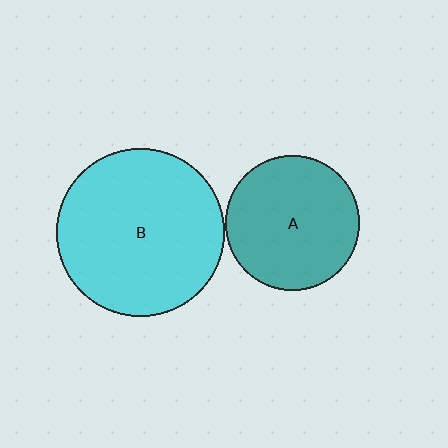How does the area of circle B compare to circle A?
Approximately 1.6 times.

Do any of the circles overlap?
No, none of the circles overlap.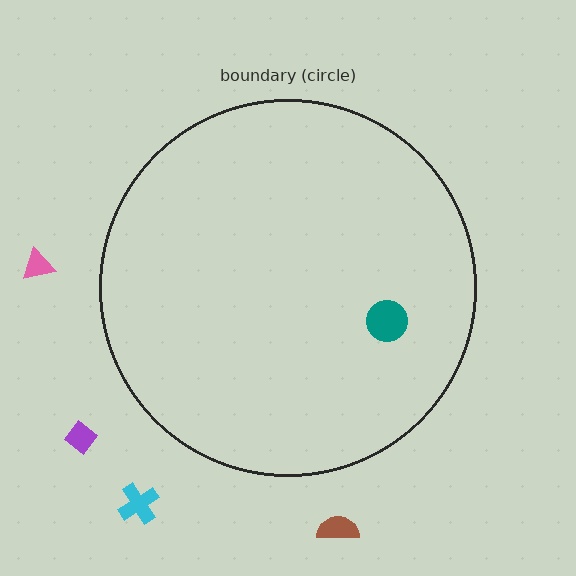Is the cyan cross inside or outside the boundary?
Outside.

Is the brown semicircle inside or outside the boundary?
Outside.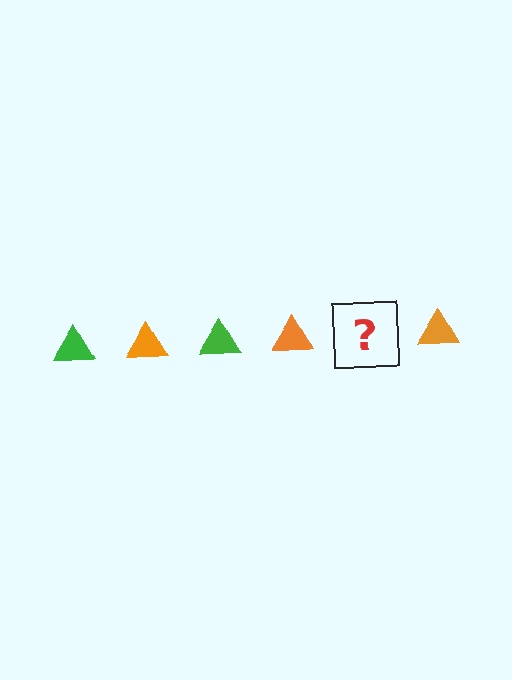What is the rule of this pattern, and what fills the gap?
The rule is that the pattern cycles through green, orange triangles. The gap should be filled with a green triangle.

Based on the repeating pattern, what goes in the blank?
The blank should be a green triangle.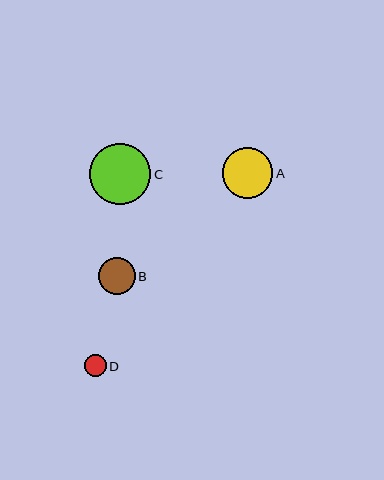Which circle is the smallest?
Circle D is the smallest with a size of approximately 22 pixels.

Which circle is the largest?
Circle C is the largest with a size of approximately 61 pixels.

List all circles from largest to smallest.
From largest to smallest: C, A, B, D.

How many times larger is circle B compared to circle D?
Circle B is approximately 1.7 times the size of circle D.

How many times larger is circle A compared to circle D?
Circle A is approximately 2.3 times the size of circle D.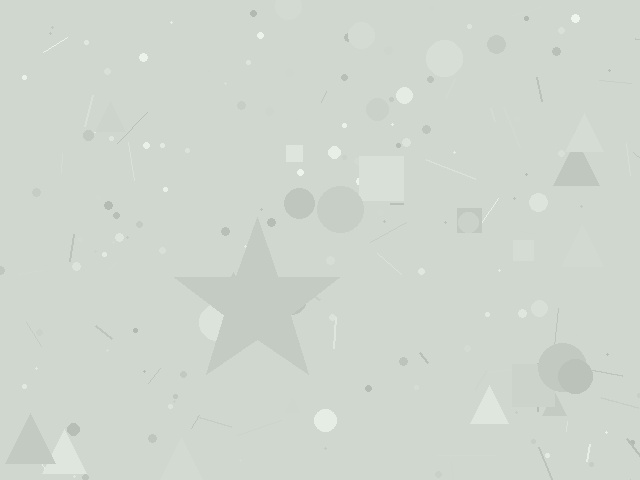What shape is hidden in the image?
A star is hidden in the image.